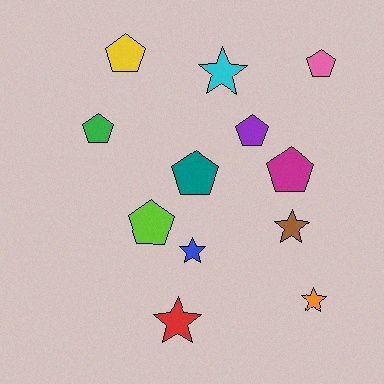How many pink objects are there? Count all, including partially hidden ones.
There is 1 pink object.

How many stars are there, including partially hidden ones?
There are 5 stars.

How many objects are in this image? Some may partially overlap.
There are 12 objects.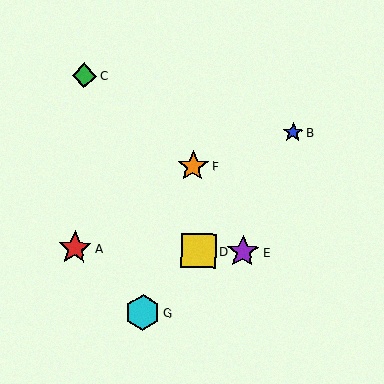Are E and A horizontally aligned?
Yes, both are at y≈252.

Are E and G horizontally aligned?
No, E is at y≈252 and G is at y≈313.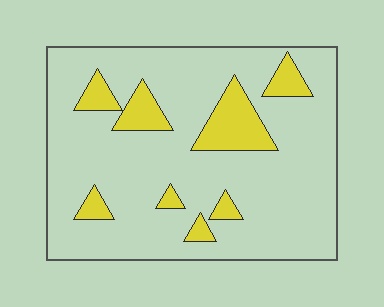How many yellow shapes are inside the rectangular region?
8.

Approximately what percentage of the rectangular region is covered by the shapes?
Approximately 15%.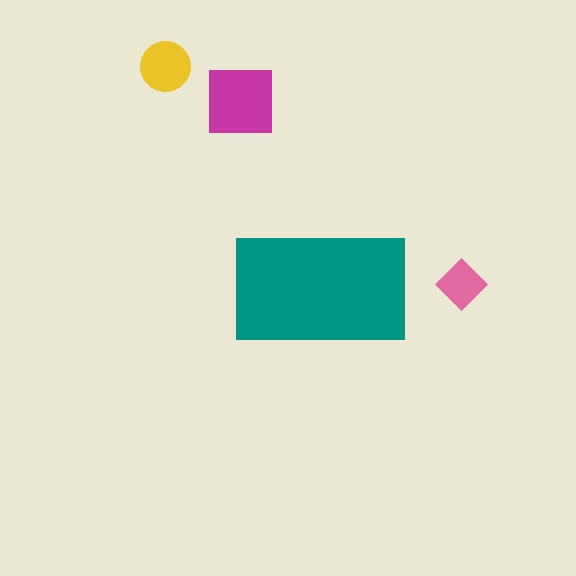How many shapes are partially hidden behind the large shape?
0 shapes are partially hidden.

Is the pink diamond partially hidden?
No, the pink diamond is fully visible.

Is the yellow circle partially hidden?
No, the yellow circle is fully visible.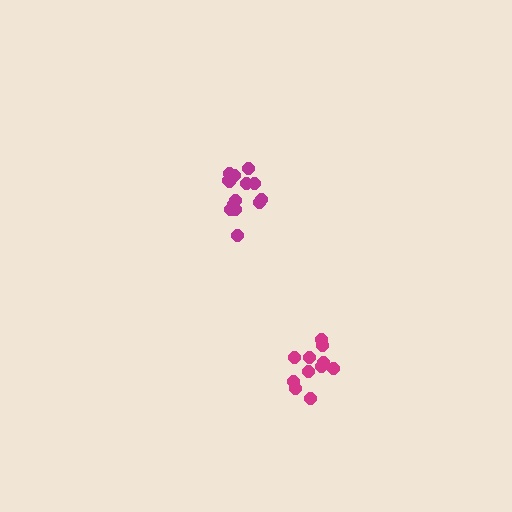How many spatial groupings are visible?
There are 2 spatial groupings.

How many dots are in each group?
Group 1: 11 dots, Group 2: 14 dots (25 total).